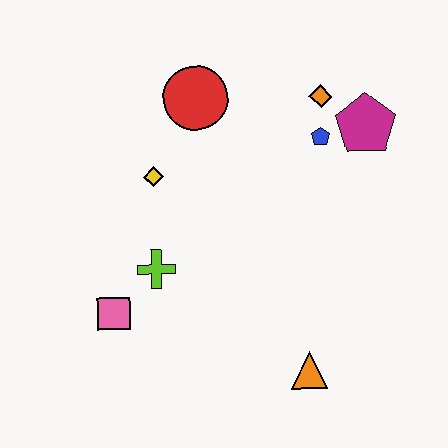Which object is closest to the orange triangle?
The lime cross is closest to the orange triangle.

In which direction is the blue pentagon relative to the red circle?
The blue pentagon is to the right of the red circle.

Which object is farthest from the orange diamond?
The pink square is farthest from the orange diamond.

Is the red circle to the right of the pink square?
Yes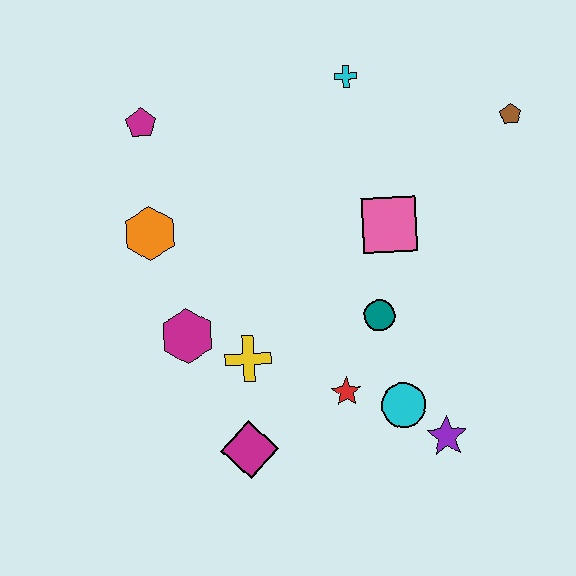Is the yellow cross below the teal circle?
Yes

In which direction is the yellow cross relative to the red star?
The yellow cross is to the left of the red star.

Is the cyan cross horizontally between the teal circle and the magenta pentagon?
Yes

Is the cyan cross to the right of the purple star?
No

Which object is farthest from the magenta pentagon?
The purple star is farthest from the magenta pentagon.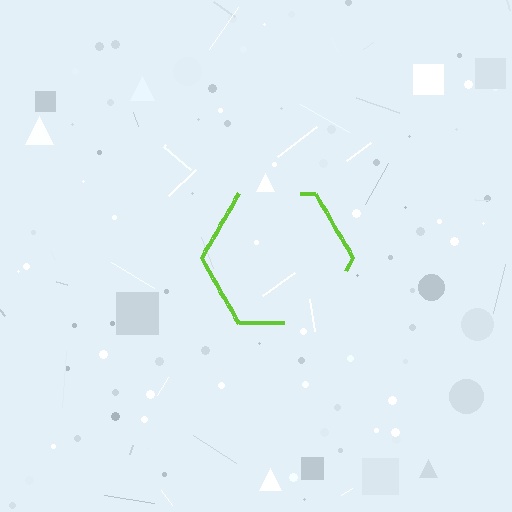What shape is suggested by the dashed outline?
The dashed outline suggests a hexagon.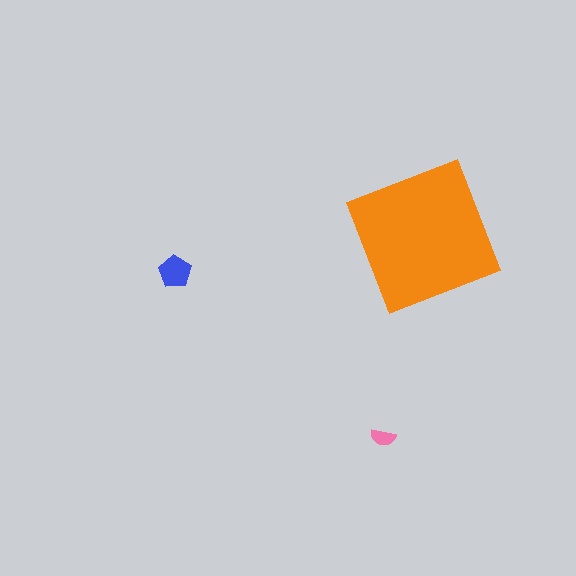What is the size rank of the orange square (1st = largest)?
1st.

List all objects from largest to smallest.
The orange square, the blue pentagon, the pink semicircle.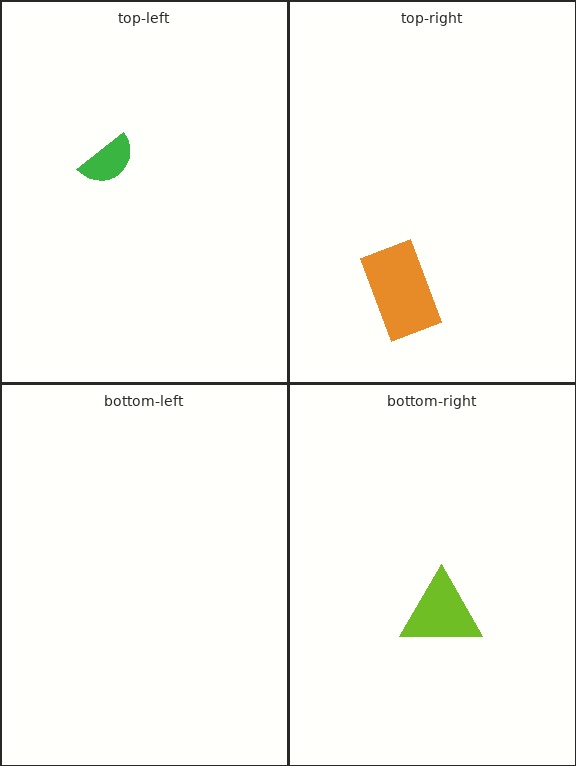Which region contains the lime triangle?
The bottom-right region.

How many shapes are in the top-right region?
1.